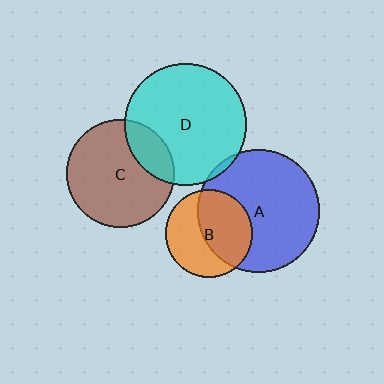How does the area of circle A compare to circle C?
Approximately 1.3 times.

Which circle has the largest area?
Circle A (blue).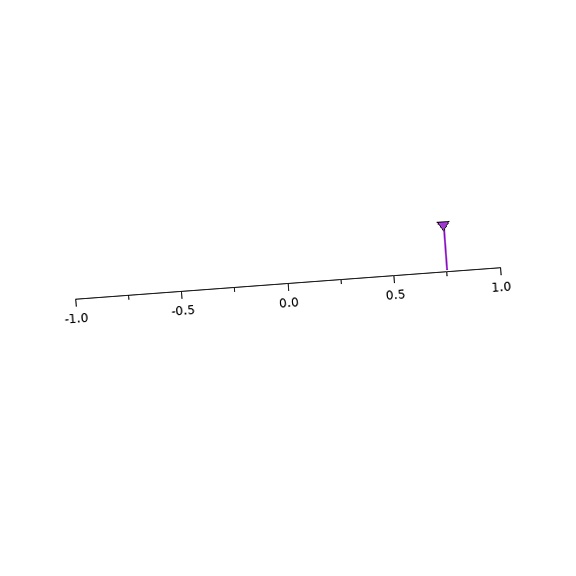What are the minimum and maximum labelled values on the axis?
The axis runs from -1.0 to 1.0.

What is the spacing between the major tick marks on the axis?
The major ticks are spaced 0.5 apart.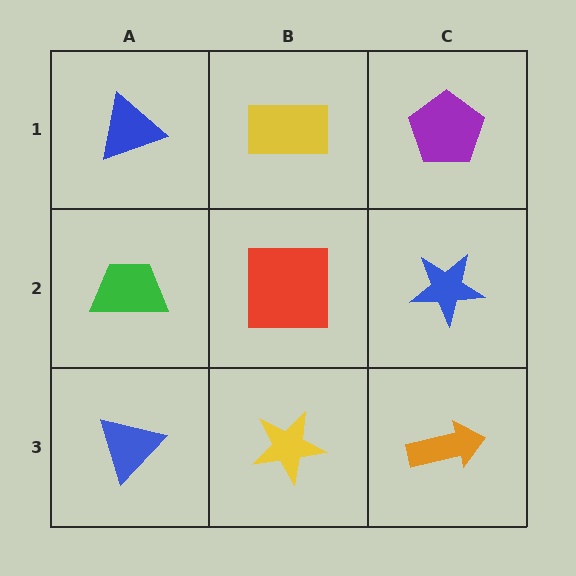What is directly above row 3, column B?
A red square.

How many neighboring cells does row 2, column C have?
3.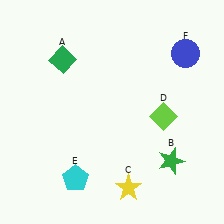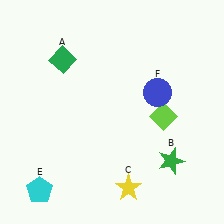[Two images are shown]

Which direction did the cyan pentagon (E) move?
The cyan pentagon (E) moved left.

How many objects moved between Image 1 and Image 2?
2 objects moved between the two images.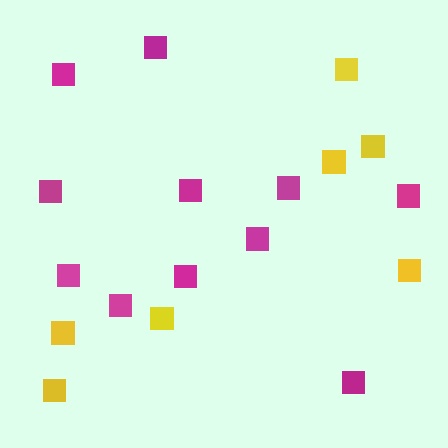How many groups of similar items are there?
There are 2 groups: one group of yellow squares (7) and one group of magenta squares (11).